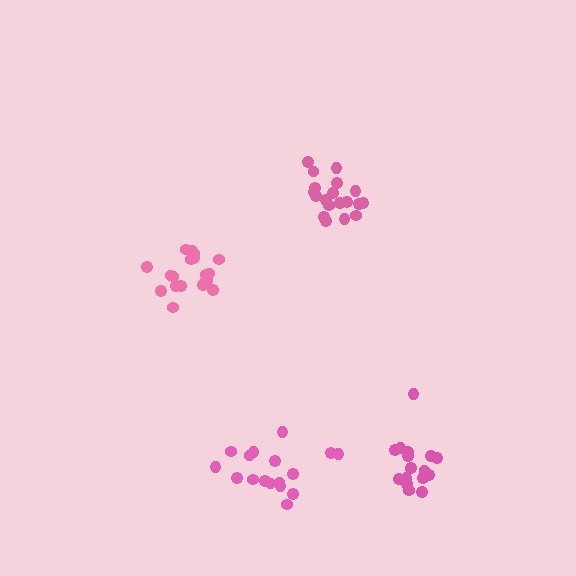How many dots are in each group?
Group 1: 19 dots, Group 2: 19 dots, Group 3: 17 dots, Group 4: 18 dots (73 total).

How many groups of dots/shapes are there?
There are 4 groups.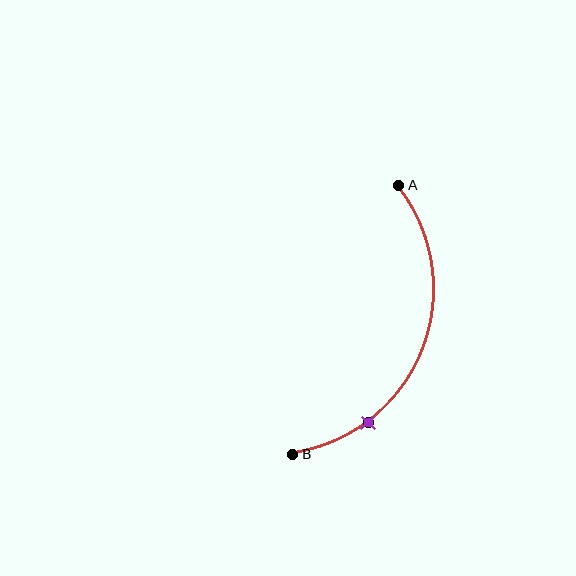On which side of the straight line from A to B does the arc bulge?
The arc bulges to the right of the straight line connecting A and B.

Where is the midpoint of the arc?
The arc midpoint is the point on the curve farthest from the straight line joining A and B. It sits to the right of that line.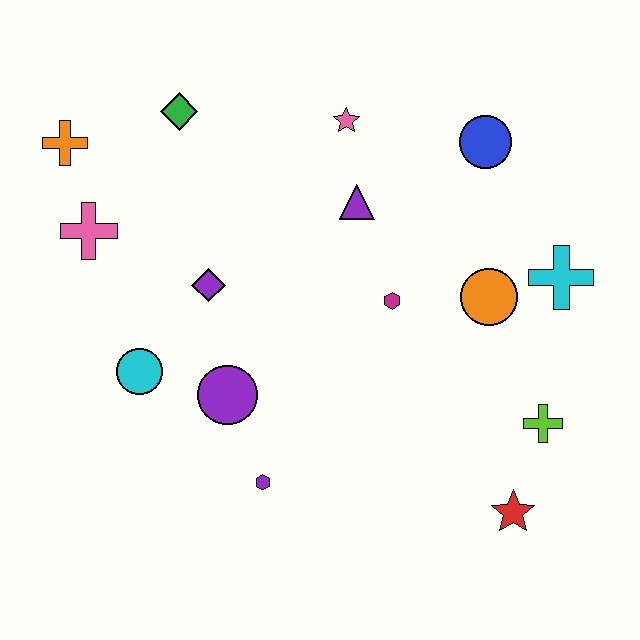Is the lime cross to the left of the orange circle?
No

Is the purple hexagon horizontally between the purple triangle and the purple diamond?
Yes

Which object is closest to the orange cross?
The pink cross is closest to the orange cross.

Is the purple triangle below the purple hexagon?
No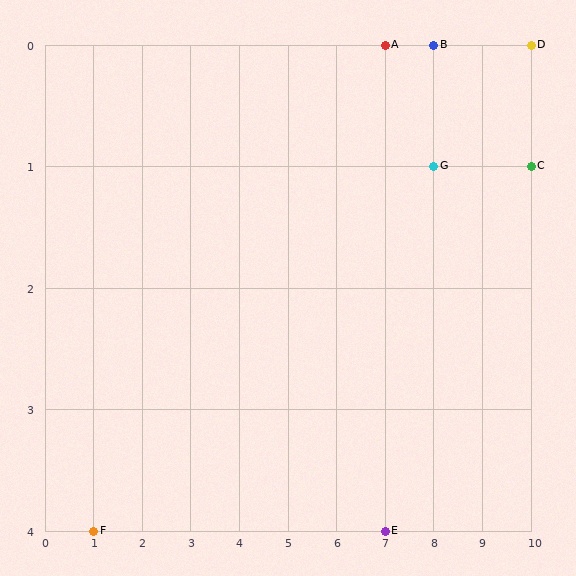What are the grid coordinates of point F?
Point F is at grid coordinates (1, 4).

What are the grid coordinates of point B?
Point B is at grid coordinates (8, 0).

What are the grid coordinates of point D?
Point D is at grid coordinates (10, 0).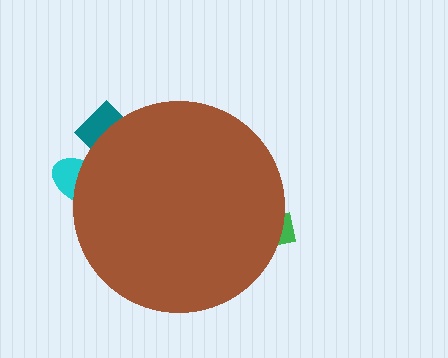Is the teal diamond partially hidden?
Yes, the teal diamond is partially hidden behind the brown circle.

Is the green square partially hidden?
Yes, the green square is partially hidden behind the brown circle.